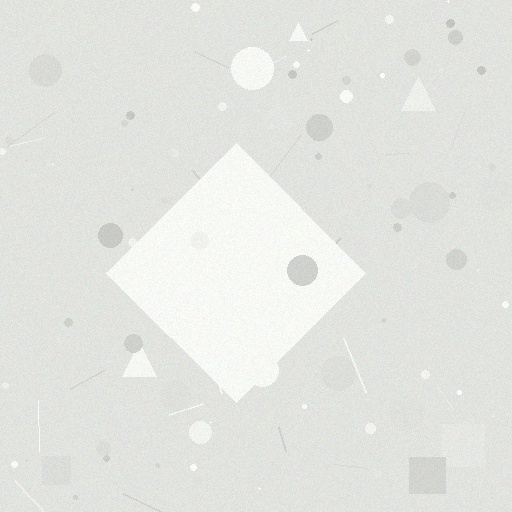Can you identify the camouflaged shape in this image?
The camouflaged shape is a diamond.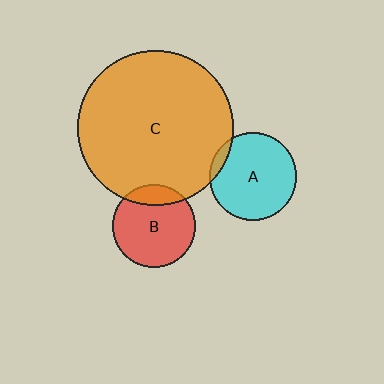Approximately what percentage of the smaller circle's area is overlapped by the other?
Approximately 15%.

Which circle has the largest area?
Circle C (orange).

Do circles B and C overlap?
Yes.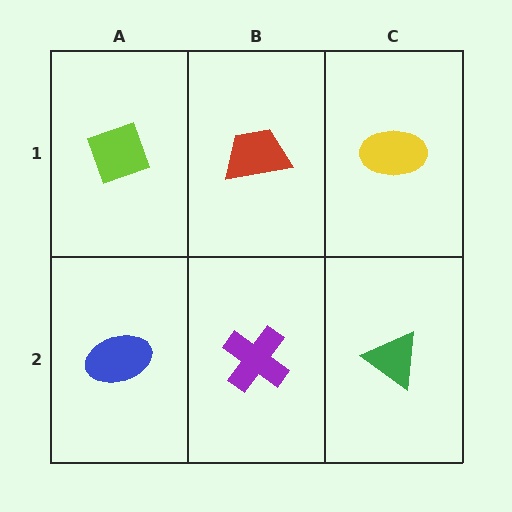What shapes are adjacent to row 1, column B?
A purple cross (row 2, column B), a lime diamond (row 1, column A), a yellow ellipse (row 1, column C).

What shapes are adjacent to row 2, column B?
A red trapezoid (row 1, column B), a blue ellipse (row 2, column A), a green triangle (row 2, column C).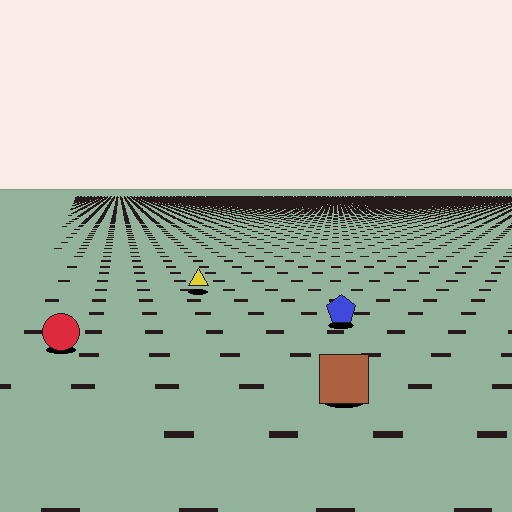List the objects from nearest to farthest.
From nearest to farthest: the brown square, the red circle, the blue pentagon, the yellow triangle.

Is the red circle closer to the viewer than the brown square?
No. The brown square is closer — you can tell from the texture gradient: the ground texture is coarser near it.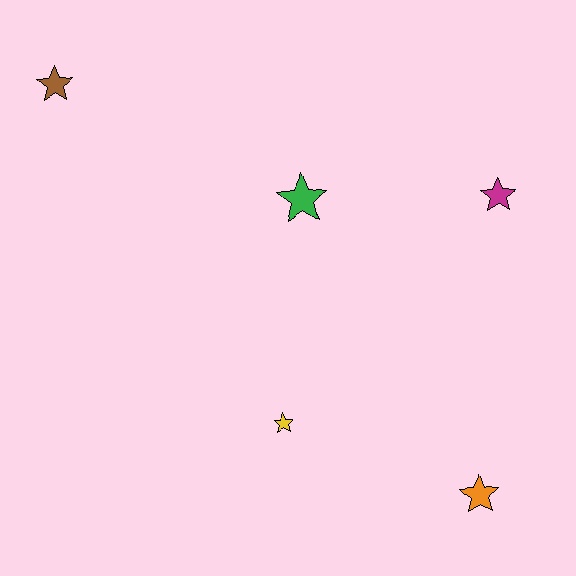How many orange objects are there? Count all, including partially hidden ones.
There is 1 orange object.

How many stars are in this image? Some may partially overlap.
There are 5 stars.